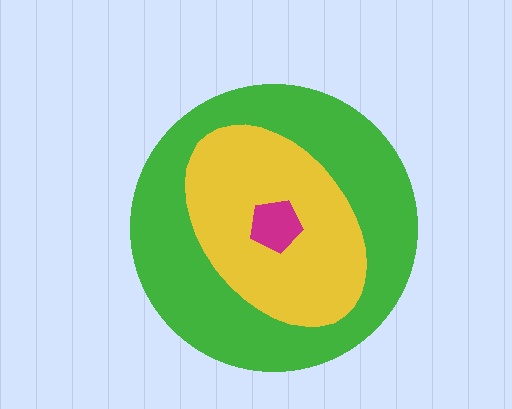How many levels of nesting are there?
3.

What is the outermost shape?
The green circle.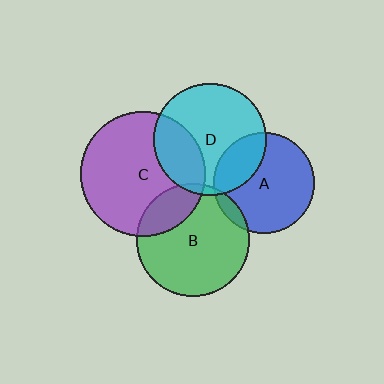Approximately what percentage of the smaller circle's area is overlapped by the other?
Approximately 25%.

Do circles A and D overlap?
Yes.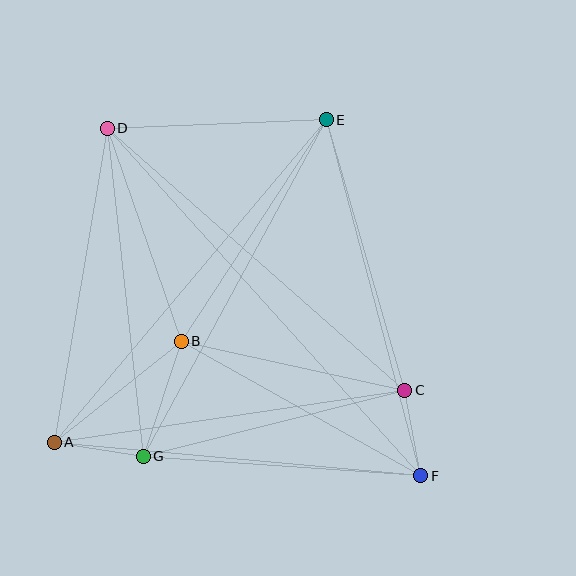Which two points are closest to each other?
Points C and F are closest to each other.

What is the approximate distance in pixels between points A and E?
The distance between A and E is approximately 422 pixels.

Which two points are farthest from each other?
Points D and F are farthest from each other.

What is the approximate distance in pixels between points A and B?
The distance between A and B is approximately 162 pixels.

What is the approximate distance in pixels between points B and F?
The distance between B and F is approximately 275 pixels.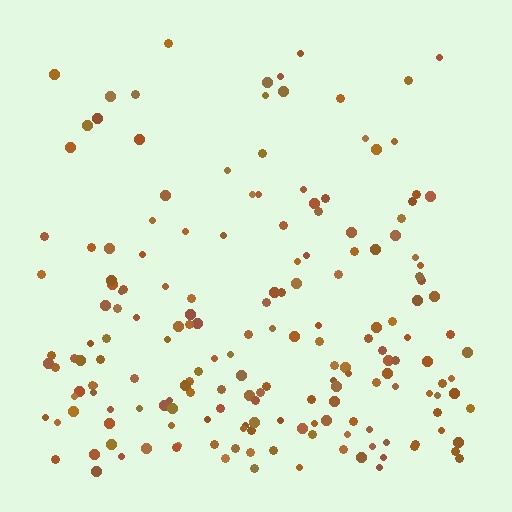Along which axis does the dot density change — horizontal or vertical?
Vertical.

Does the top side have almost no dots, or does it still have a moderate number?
Still a moderate number, just noticeably fewer than the bottom.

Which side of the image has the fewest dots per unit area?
The top.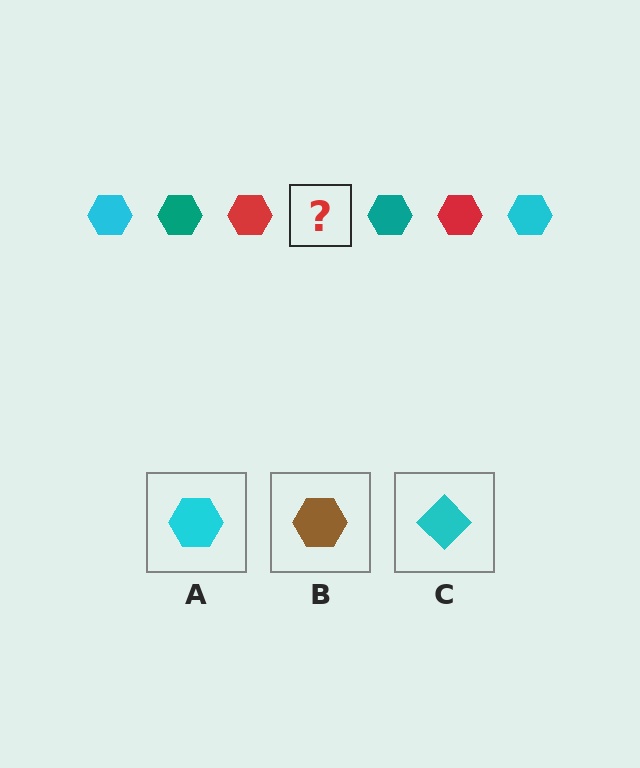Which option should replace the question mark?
Option A.